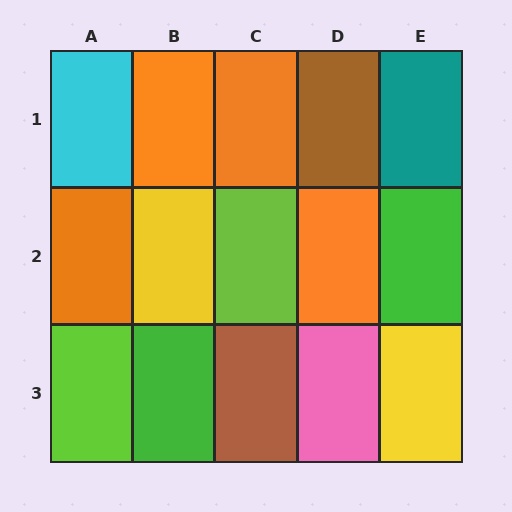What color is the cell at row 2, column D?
Orange.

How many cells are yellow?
2 cells are yellow.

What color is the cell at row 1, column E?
Teal.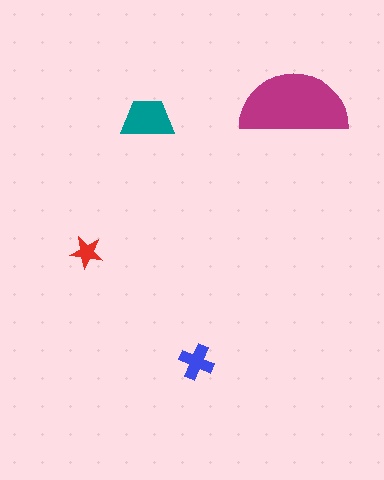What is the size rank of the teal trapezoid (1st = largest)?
2nd.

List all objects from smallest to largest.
The red star, the blue cross, the teal trapezoid, the magenta semicircle.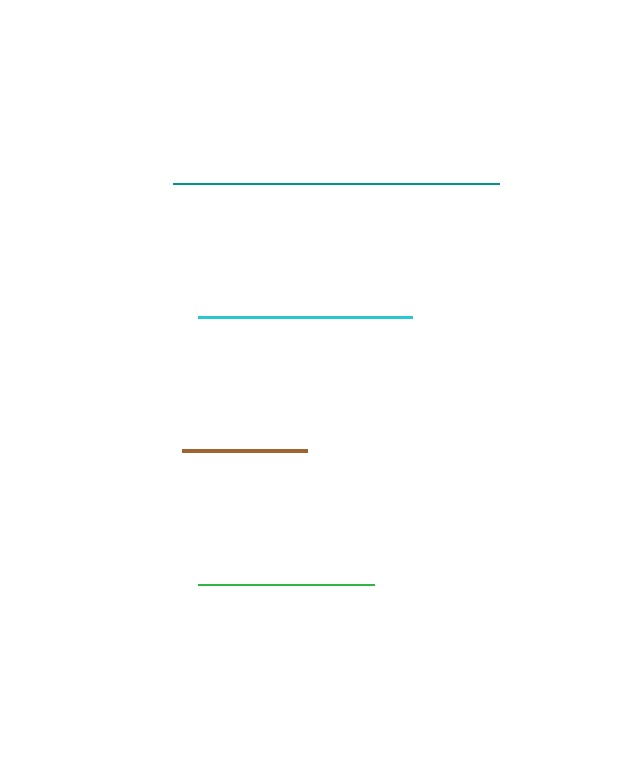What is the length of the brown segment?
The brown segment is approximately 125 pixels long.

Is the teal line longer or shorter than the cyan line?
The teal line is longer than the cyan line.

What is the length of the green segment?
The green segment is approximately 176 pixels long.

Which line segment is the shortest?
The brown line is the shortest at approximately 125 pixels.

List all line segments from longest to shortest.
From longest to shortest: teal, cyan, green, brown.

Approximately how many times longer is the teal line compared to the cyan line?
The teal line is approximately 1.5 times the length of the cyan line.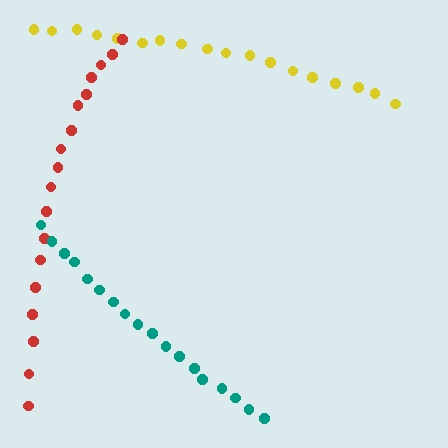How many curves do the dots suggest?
There are 3 distinct paths.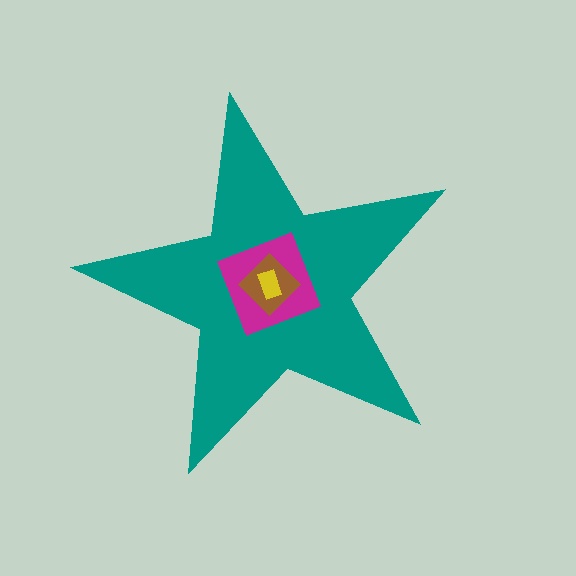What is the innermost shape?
The yellow rectangle.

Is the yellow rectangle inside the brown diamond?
Yes.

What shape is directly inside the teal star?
The magenta square.